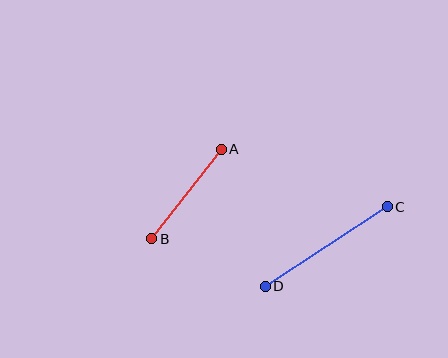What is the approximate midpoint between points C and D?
The midpoint is at approximately (326, 246) pixels.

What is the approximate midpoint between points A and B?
The midpoint is at approximately (186, 194) pixels.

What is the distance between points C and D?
The distance is approximately 146 pixels.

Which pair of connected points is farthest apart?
Points C and D are farthest apart.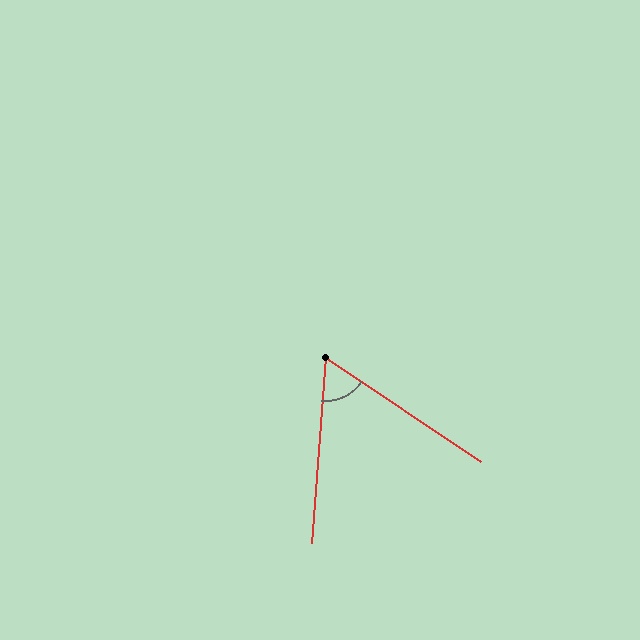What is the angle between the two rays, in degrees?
Approximately 61 degrees.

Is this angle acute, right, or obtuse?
It is acute.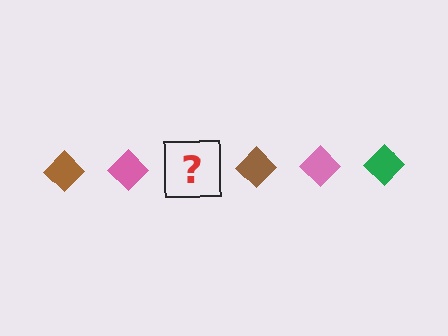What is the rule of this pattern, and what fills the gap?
The rule is that the pattern cycles through brown, pink, green diamonds. The gap should be filled with a green diamond.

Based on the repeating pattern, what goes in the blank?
The blank should be a green diamond.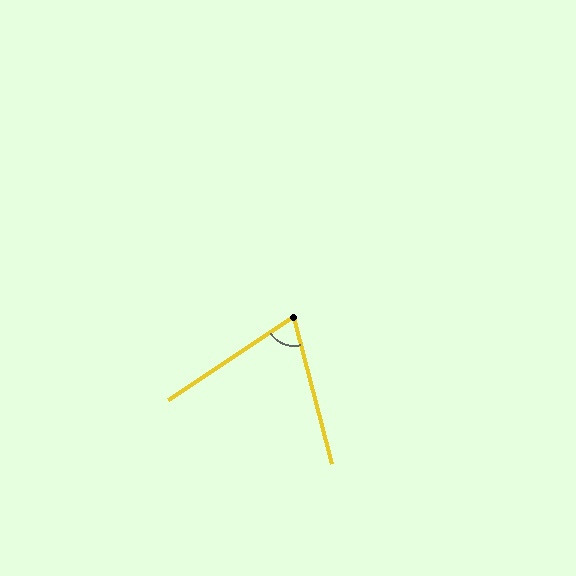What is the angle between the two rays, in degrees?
Approximately 71 degrees.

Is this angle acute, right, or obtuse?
It is acute.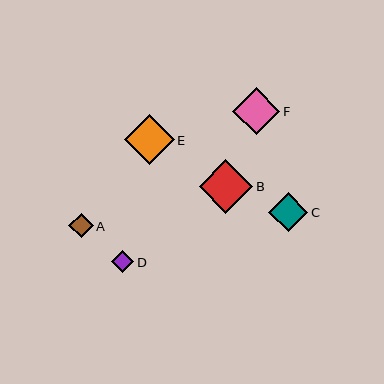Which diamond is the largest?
Diamond B is the largest with a size of approximately 54 pixels.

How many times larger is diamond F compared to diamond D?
Diamond F is approximately 2.1 times the size of diamond D.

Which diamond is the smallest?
Diamond D is the smallest with a size of approximately 22 pixels.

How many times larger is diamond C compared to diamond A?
Diamond C is approximately 1.6 times the size of diamond A.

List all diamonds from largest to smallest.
From largest to smallest: B, E, F, C, A, D.